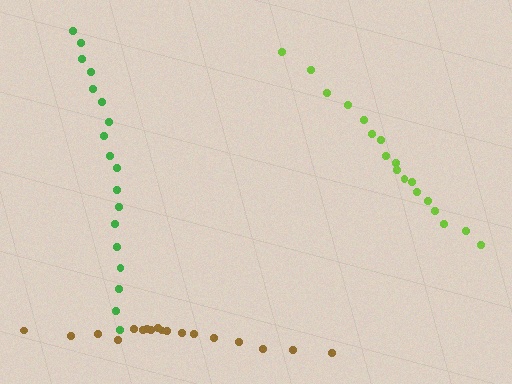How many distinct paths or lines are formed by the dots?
There are 3 distinct paths.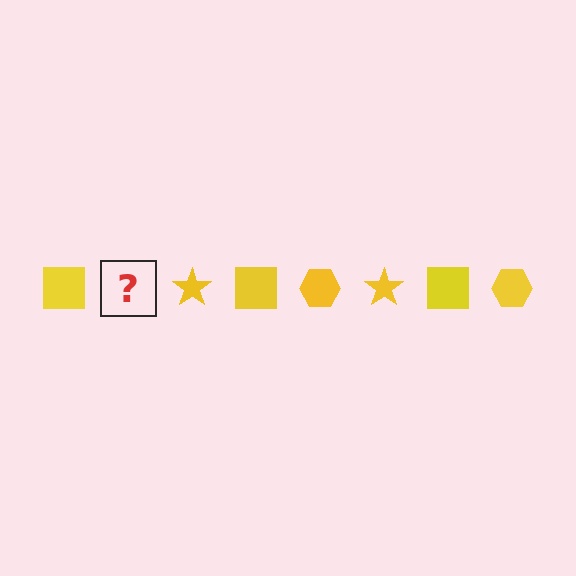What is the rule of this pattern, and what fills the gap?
The rule is that the pattern cycles through square, hexagon, star shapes in yellow. The gap should be filled with a yellow hexagon.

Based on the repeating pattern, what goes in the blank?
The blank should be a yellow hexagon.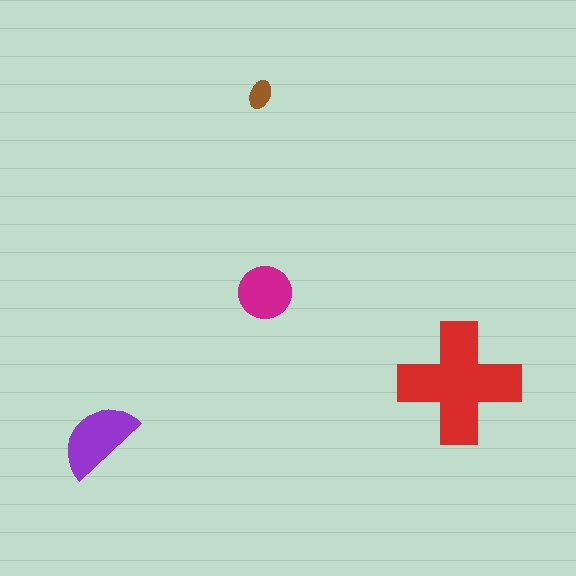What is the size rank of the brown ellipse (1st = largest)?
4th.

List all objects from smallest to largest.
The brown ellipse, the magenta circle, the purple semicircle, the red cross.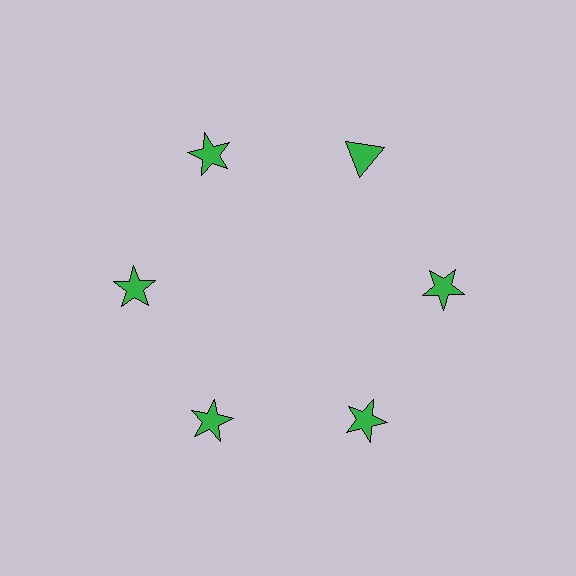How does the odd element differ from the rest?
It has a different shape: triangle instead of star.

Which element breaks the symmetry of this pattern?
The green triangle at roughly the 1 o'clock position breaks the symmetry. All other shapes are green stars.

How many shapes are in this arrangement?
There are 6 shapes arranged in a ring pattern.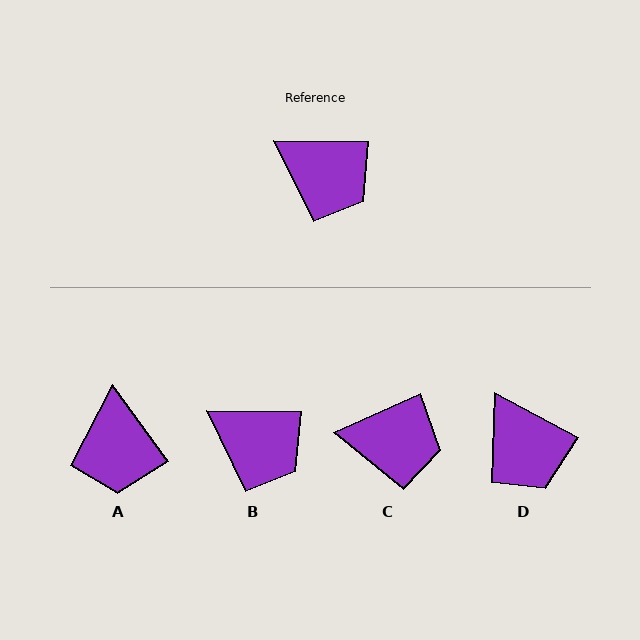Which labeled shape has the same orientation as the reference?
B.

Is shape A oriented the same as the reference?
No, it is off by about 53 degrees.